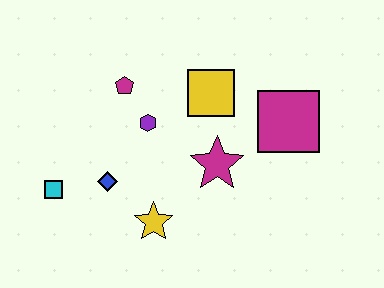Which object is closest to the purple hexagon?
The magenta pentagon is closest to the purple hexagon.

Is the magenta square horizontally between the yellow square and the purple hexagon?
No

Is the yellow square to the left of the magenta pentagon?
No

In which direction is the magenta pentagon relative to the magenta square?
The magenta pentagon is to the left of the magenta square.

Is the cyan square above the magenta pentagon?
No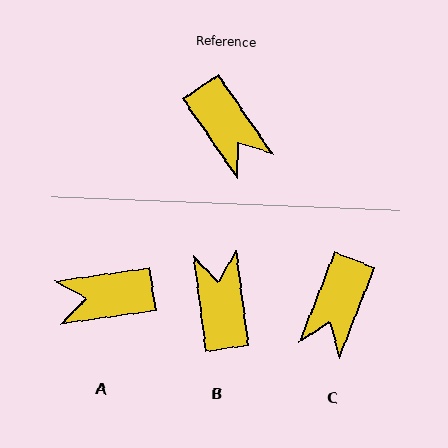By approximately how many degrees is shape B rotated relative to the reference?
Approximately 153 degrees counter-clockwise.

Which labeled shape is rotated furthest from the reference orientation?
B, about 153 degrees away.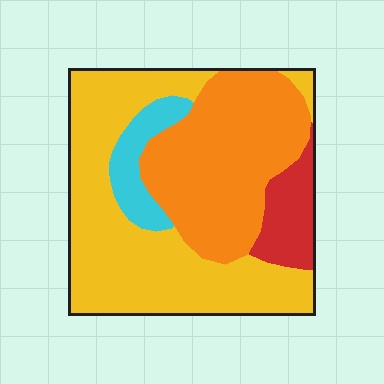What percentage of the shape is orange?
Orange covers roughly 35% of the shape.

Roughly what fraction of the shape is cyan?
Cyan takes up about one tenth (1/10) of the shape.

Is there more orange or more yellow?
Yellow.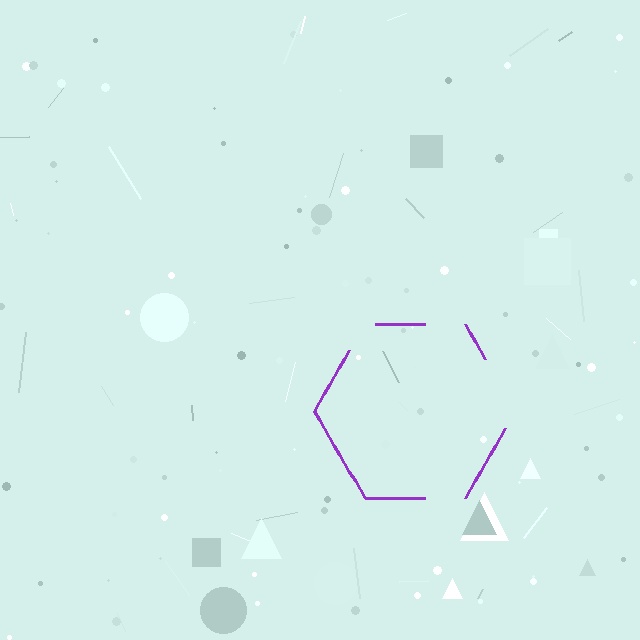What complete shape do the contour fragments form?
The contour fragments form a hexagon.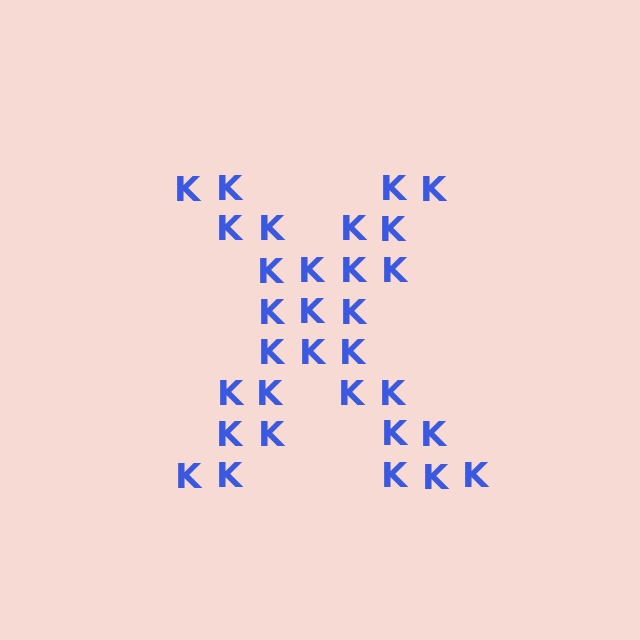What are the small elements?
The small elements are letter K's.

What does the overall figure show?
The overall figure shows the letter X.